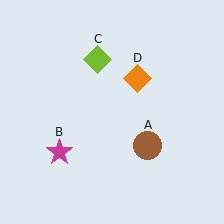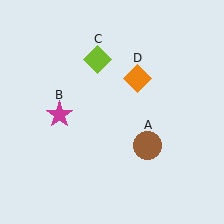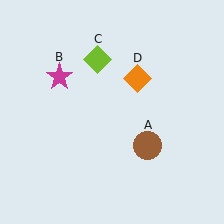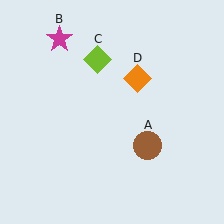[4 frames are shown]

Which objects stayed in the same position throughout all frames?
Brown circle (object A) and lime diamond (object C) and orange diamond (object D) remained stationary.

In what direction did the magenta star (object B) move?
The magenta star (object B) moved up.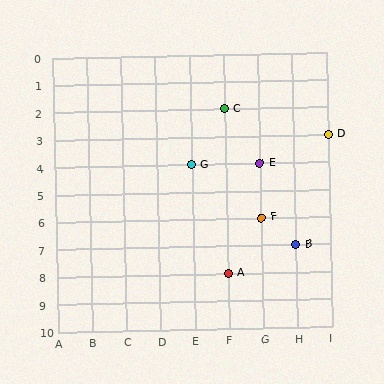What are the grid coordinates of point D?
Point D is at grid coordinates (I, 3).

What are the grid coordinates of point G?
Point G is at grid coordinates (E, 4).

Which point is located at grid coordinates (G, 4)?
Point E is at (G, 4).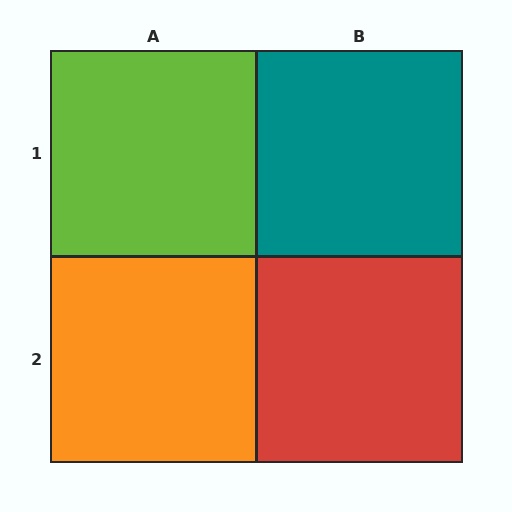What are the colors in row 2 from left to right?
Orange, red.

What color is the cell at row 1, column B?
Teal.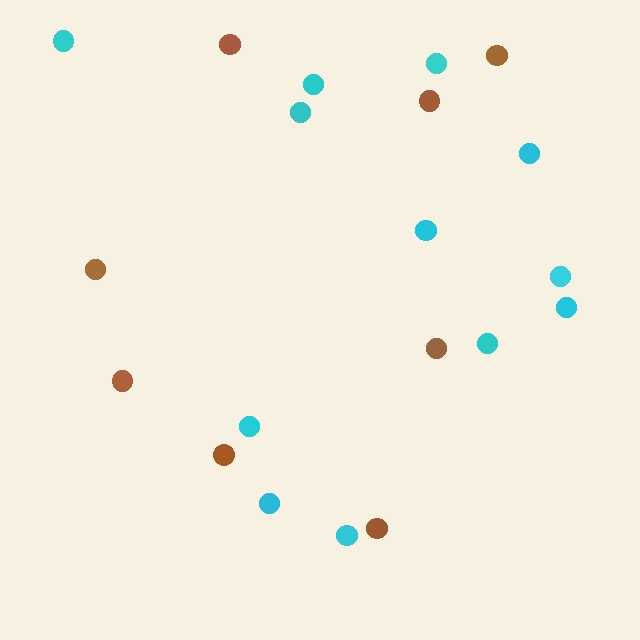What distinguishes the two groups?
There are 2 groups: one group of brown circles (8) and one group of cyan circles (12).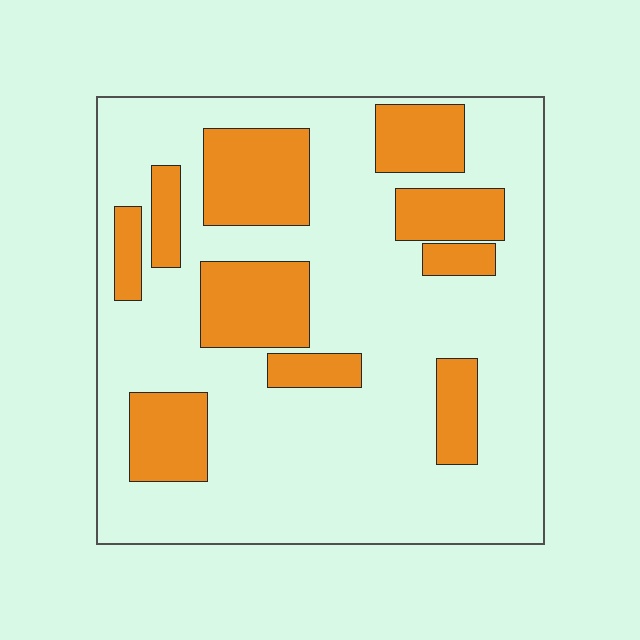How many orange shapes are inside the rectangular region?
10.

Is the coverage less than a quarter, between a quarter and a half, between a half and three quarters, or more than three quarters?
Between a quarter and a half.